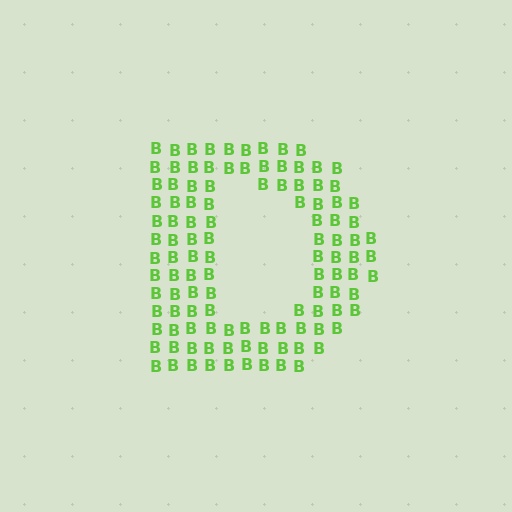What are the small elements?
The small elements are letter B's.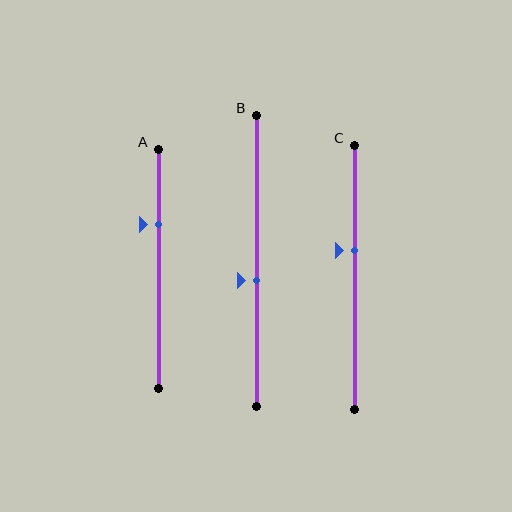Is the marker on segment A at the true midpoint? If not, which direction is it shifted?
No, the marker on segment A is shifted upward by about 19% of the segment length.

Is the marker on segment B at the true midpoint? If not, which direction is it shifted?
No, the marker on segment B is shifted downward by about 7% of the segment length.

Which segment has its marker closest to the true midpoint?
Segment B has its marker closest to the true midpoint.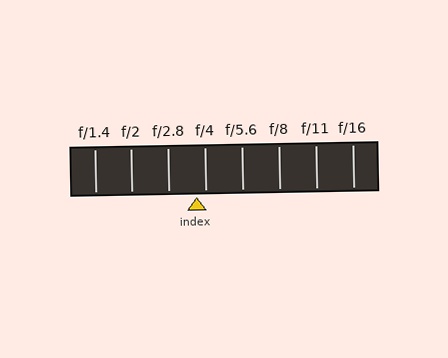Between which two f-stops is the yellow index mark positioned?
The index mark is between f/2.8 and f/4.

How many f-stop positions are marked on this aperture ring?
There are 8 f-stop positions marked.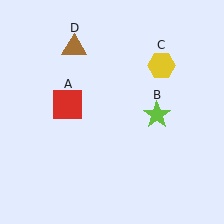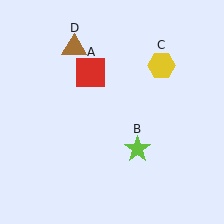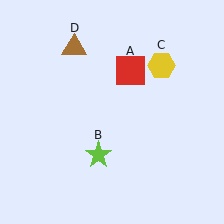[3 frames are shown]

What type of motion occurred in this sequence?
The red square (object A), lime star (object B) rotated clockwise around the center of the scene.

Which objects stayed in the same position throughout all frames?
Yellow hexagon (object C) and brown triangle (object D) remained stationary.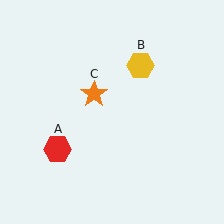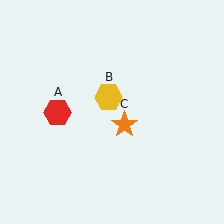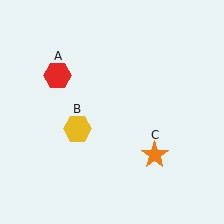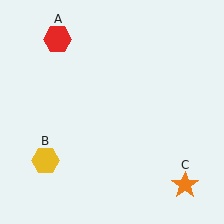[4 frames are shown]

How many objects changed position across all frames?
3 objects changed position: red hexagon (object A), yellow hexagon (object B), orange star (object C).